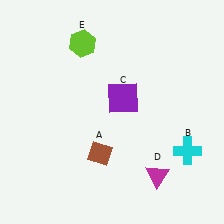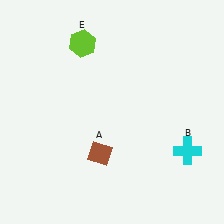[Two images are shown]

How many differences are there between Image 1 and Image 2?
There are 2 differences between the two images.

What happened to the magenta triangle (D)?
The magenta triangle (D) was removed in Image 2. It was in the bottom-right area of Image 1.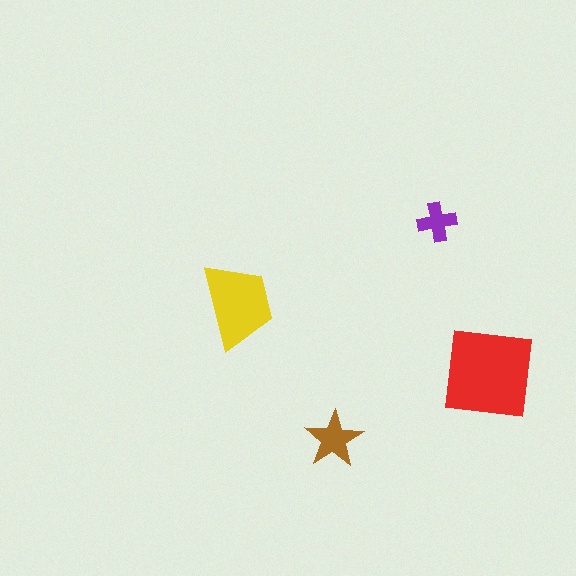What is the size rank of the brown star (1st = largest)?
3rd.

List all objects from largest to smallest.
The red square, the yellow trapezoid, the brown star, the purple cross.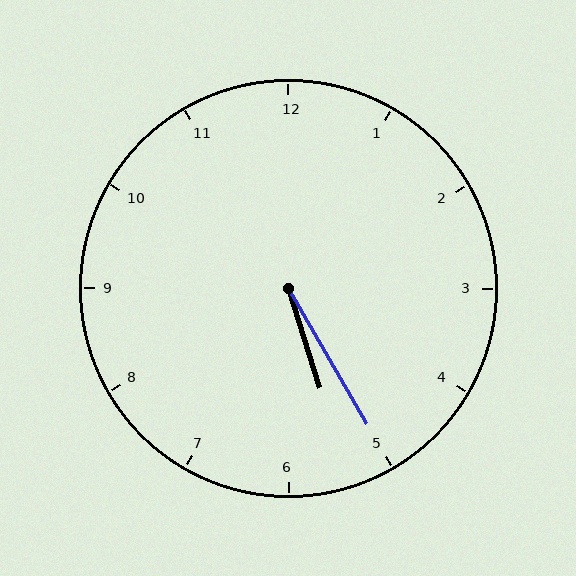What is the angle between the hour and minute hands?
Approximately 12 degrees.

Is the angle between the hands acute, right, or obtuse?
It is acute.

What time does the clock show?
5:25.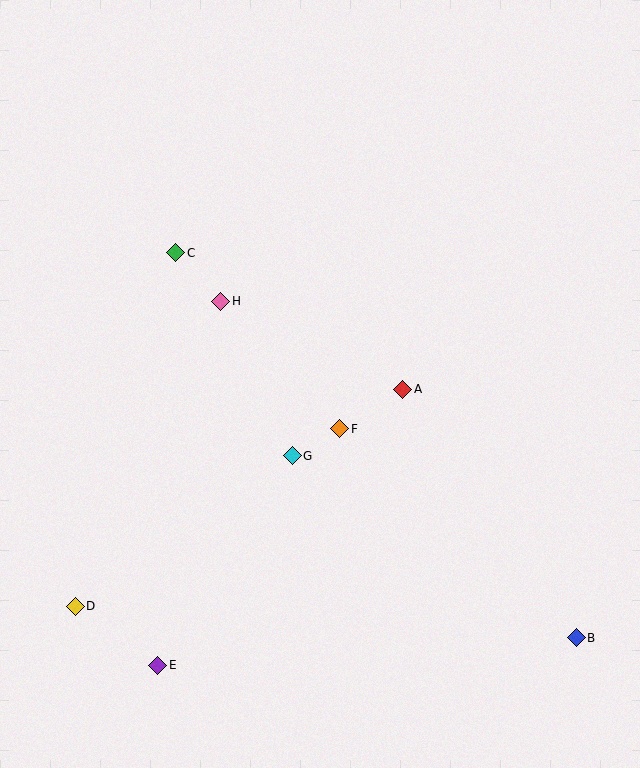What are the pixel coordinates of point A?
Point A is at (403, 389).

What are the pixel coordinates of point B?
Point B is at (576, 638).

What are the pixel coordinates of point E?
Point E is at (158, 665).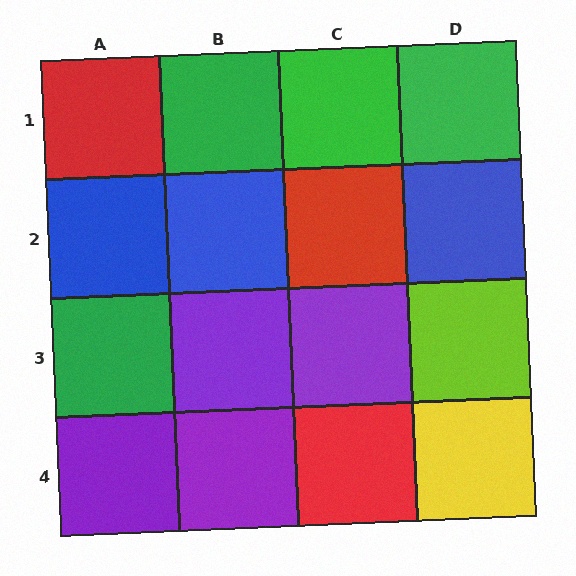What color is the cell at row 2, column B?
Blue.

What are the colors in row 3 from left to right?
Green, purple, purple, lime.